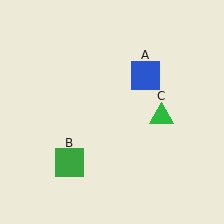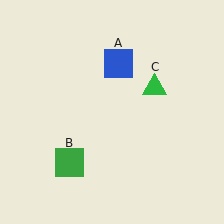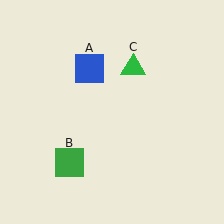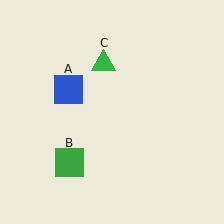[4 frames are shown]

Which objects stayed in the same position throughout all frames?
Green square (object B) remained stationary.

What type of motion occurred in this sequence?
The blue square (object A), green triangle (object C) rotated counterclockwise around the center of the scene.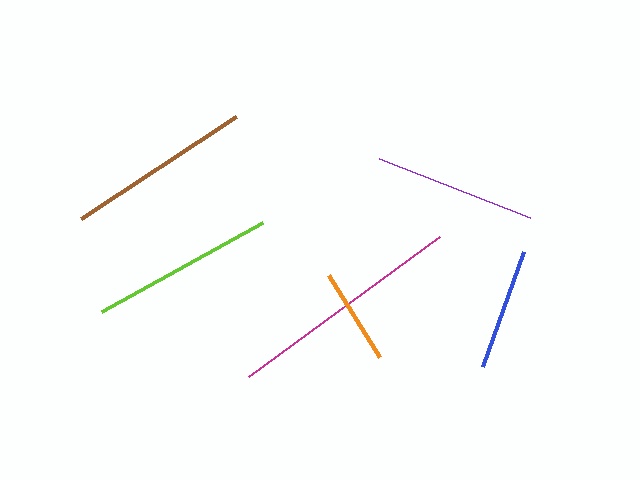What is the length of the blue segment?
The blue segment is approximately 122 pixels long.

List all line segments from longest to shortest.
From longest to shortest: magenta, brown, lime, purple, blue, orange.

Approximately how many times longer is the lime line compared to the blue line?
The lime line is approximately 1.5 times the length of the blue line.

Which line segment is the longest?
The magenta line is the longest at approximately 237 pixels.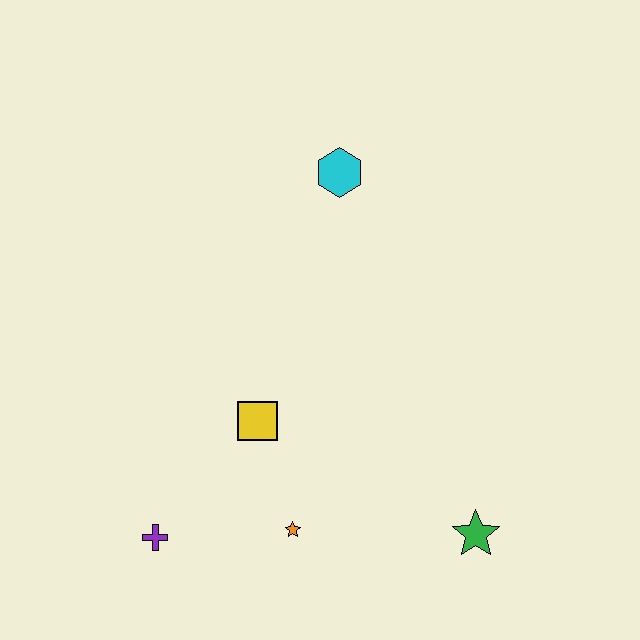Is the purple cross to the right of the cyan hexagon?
No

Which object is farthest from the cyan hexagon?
The purple cross is farthest from the cyan hexagon.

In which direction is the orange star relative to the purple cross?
The orange star is to the right of the purple cross.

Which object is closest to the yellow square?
The orange star is closest to the yellow square.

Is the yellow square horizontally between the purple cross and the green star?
Yes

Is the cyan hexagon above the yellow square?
Yes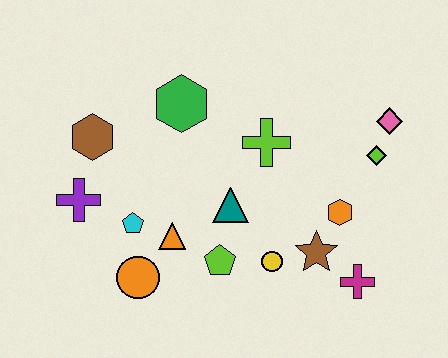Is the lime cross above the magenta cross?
Yes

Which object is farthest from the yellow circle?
The brown hexagon is farthest from the yellow circle.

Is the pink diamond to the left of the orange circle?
No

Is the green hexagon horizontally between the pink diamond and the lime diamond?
No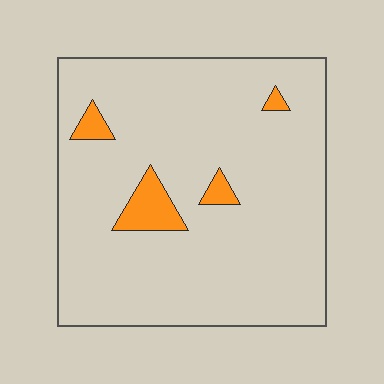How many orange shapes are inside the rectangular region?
4.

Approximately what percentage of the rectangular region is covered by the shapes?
Approximately 5%.